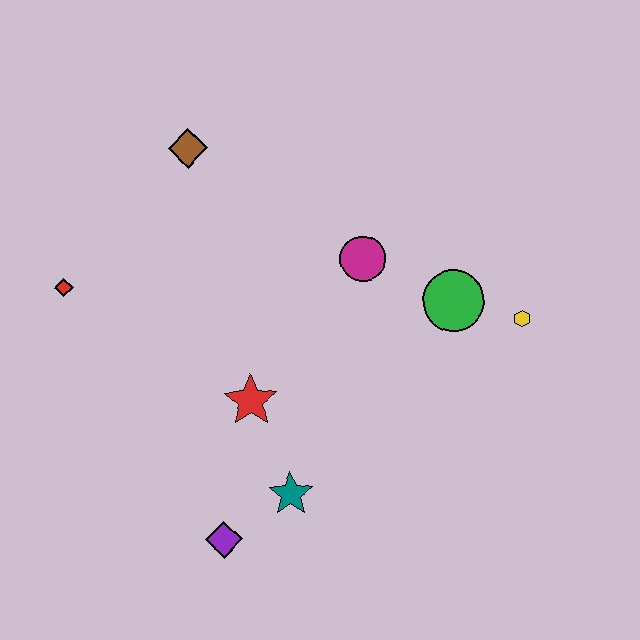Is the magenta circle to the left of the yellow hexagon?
Yes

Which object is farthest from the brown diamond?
The purple diamond is farthest from the brown diamond.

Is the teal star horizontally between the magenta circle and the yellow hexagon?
No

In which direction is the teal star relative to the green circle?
The teal star is below the green circle.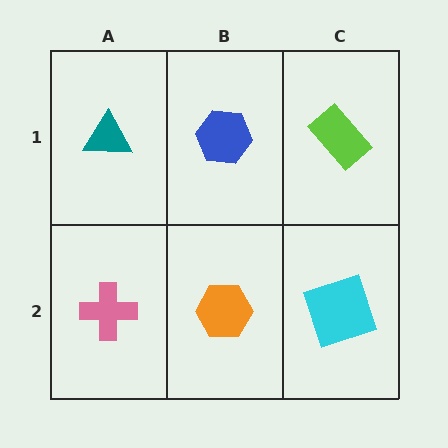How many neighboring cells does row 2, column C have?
2.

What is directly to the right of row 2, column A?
An orange hexagon.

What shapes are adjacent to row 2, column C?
A lime rectangle (row 1, column C), an orange hexagon (row 2, column B).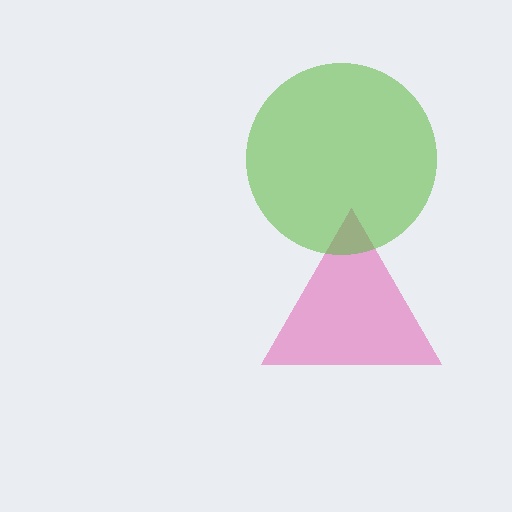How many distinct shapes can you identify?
There are 2 distinct shapes: a pink triangle, a lime circle.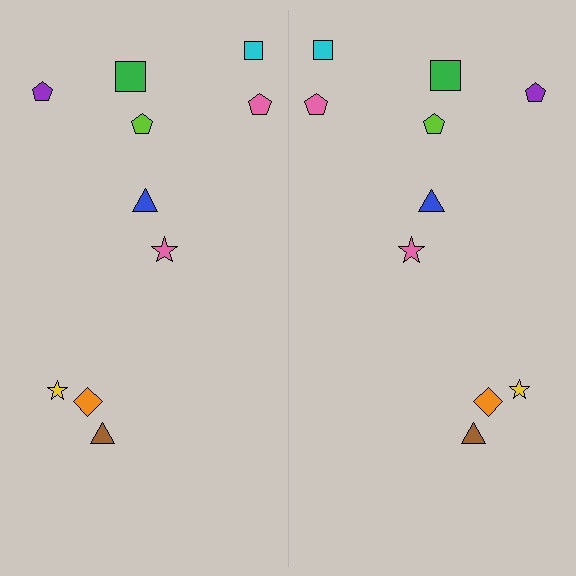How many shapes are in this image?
There are 20 shapes in this image.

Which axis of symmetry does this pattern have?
The pattern has a vertical axis of symmetry running through the center of the image.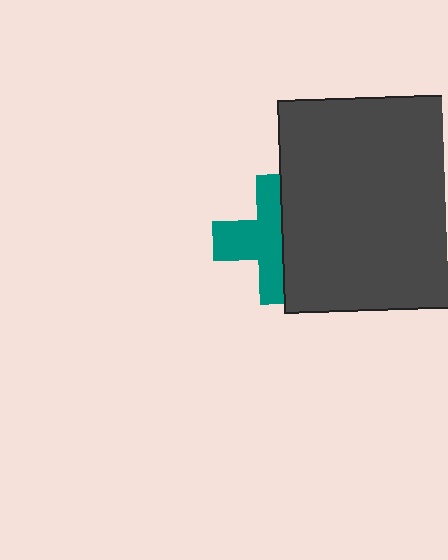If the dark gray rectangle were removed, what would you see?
You would see the complete teal cross.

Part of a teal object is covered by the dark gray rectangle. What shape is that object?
It is a cross.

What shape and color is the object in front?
The object in front is a dark gray rectangle.